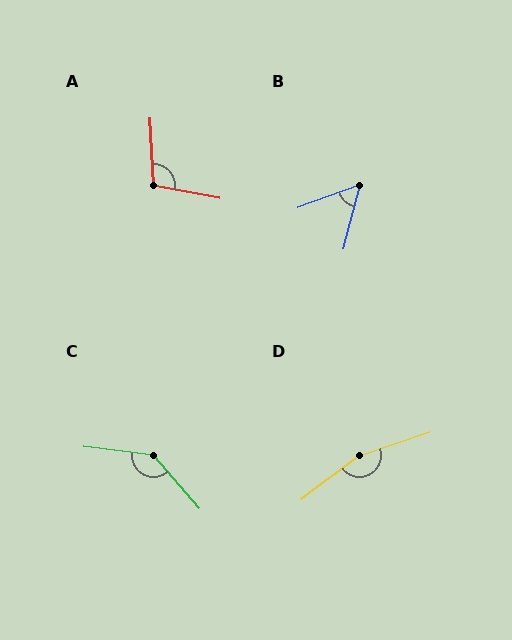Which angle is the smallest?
B, at approximately 55 degrees.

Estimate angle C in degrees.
Approximately 138 degrees.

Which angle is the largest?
D, at approximately 161 degrees.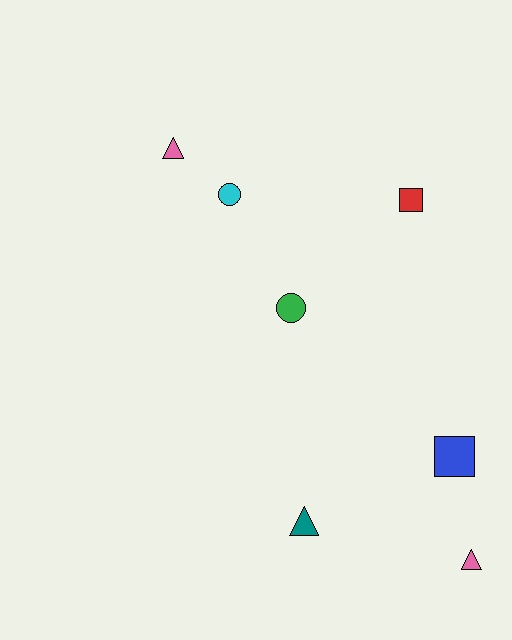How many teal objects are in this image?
There is 1 teal object.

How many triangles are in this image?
There are 3 triangles.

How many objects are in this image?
There are 7 objects.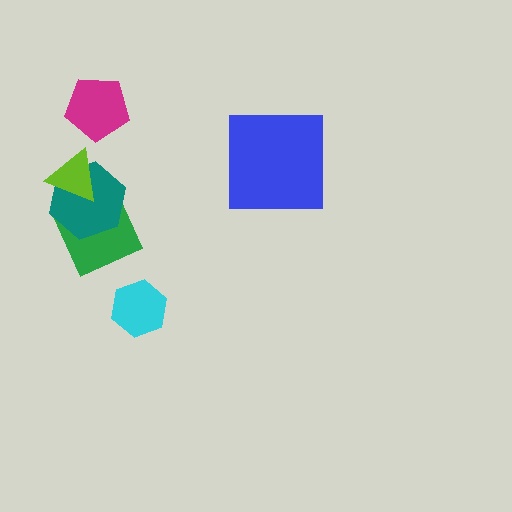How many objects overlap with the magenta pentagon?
0 objects overlap with the magenta pentagon.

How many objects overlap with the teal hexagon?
2 objects overlap with the teal hexagon.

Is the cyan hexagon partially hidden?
No, no other shape covers it.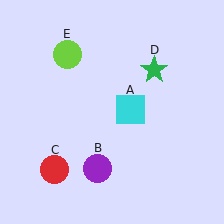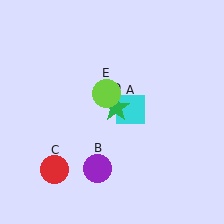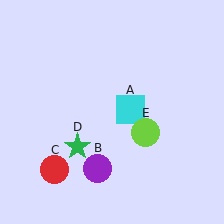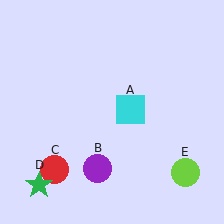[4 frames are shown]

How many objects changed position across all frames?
2 objects changed position: green star (object D), lime circle (object E).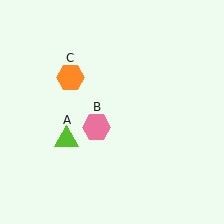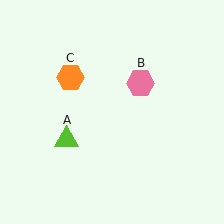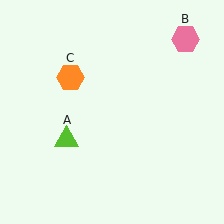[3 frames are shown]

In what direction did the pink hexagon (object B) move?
The pink hexagon (object B) moved up and to the right.